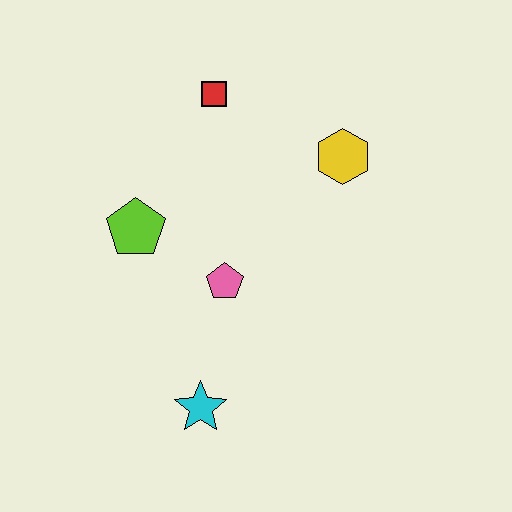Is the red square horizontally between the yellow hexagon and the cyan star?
Yes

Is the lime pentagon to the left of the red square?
Yes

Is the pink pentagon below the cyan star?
No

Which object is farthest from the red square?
The cyan star is farthest from the red square.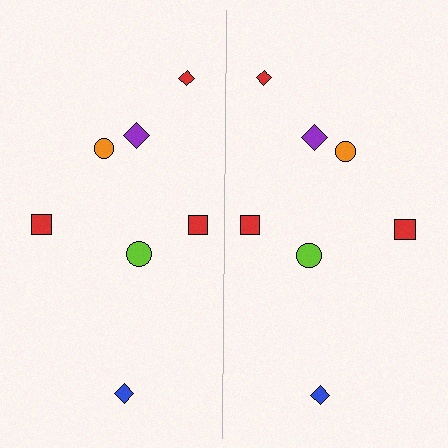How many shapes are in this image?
There are 14 shapes in this image.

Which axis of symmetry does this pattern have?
The pattern has a vertical axis of symmetry running through the center of the image.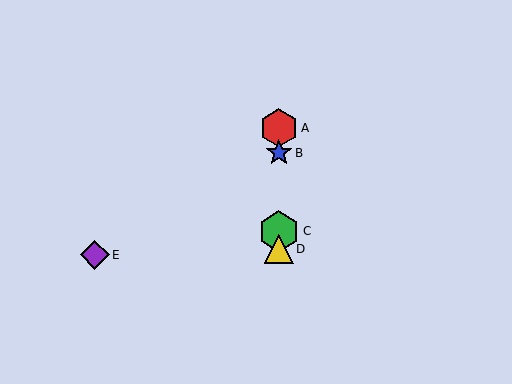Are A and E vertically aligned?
No, A is at x≈279 and E is at x≈95.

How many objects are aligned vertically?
4 objects (A, B, C, D) are aligned vertically.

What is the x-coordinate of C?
Object C is at x≈279.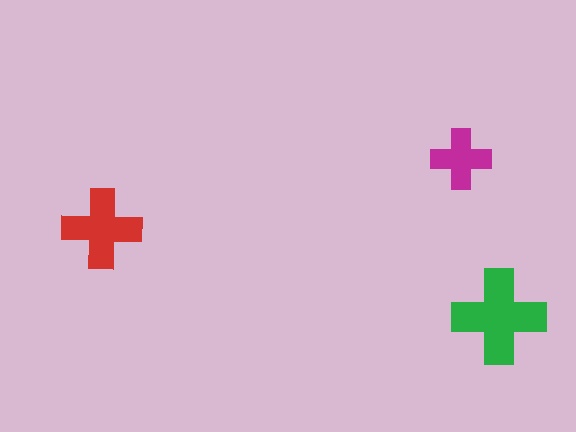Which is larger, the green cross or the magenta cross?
The green one.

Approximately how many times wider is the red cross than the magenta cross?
About 1.5 times wider.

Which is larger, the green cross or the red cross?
The green one.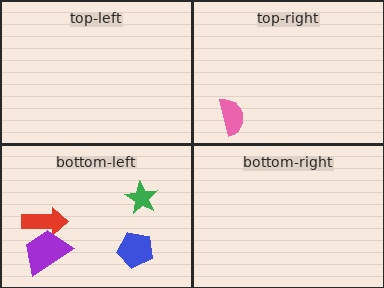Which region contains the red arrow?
The bottom-left region.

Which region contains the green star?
The bottom-left region.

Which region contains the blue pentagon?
The bottom-left region.